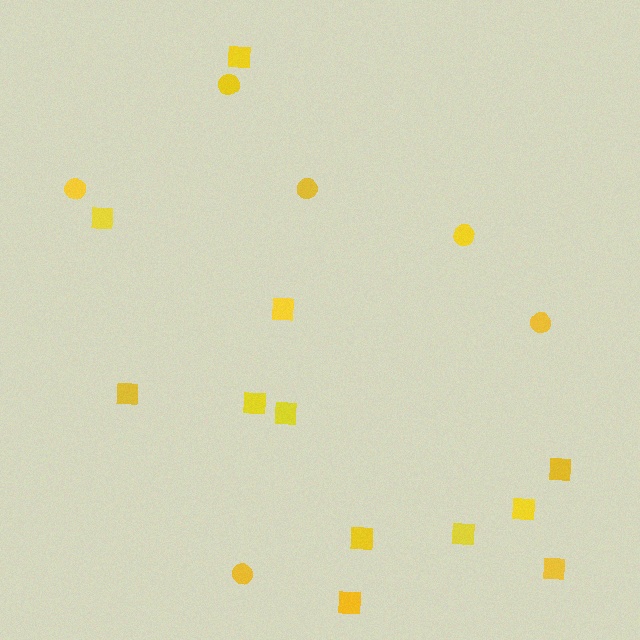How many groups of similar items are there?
There are 2 groups: one group of squares (12) and one group of circles (6).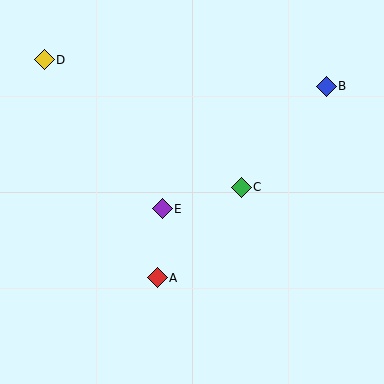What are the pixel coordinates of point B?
Point B is at (326, 86).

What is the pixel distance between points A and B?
The distance between A and B is 256 pixels.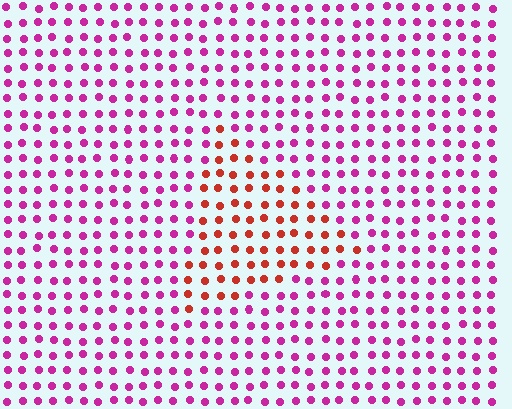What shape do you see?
I see a triangle.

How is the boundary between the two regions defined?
The boundary is defined purely by a slight shift in hue (about 49 degrees). Spacing, size, and orientation are identical on both sides.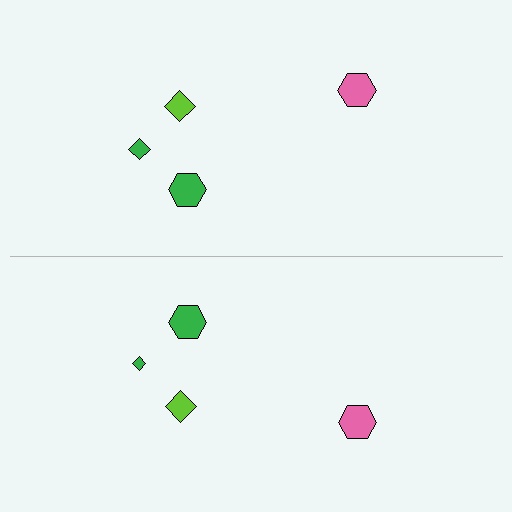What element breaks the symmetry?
The green diamond on the bottom side has a different size than its mirror counterpart.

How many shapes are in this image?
There are 8 shapes in this image.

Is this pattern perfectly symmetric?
No, the pattern is not perfectly symmetric. The green diamond on the bottom side has a different size than its mirror counterpart.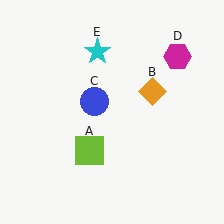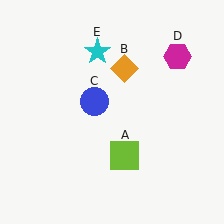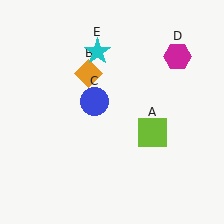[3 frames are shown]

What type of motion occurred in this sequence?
The lime square (object A), orange diamond (object B) rotated counterclockwise around the center of the scene.